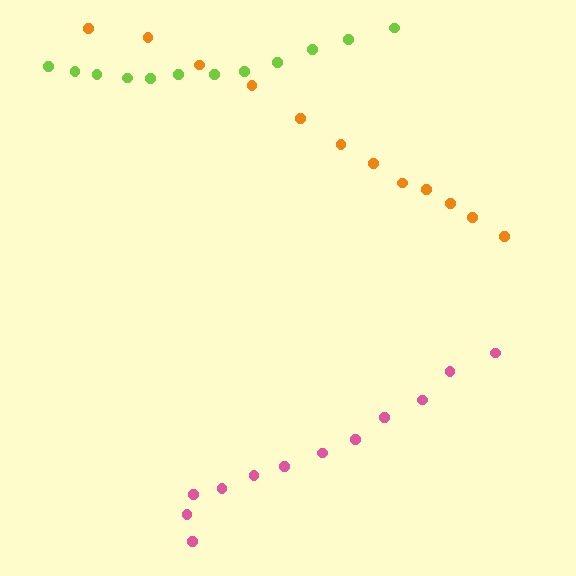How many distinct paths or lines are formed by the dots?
There are 3 distinct paths.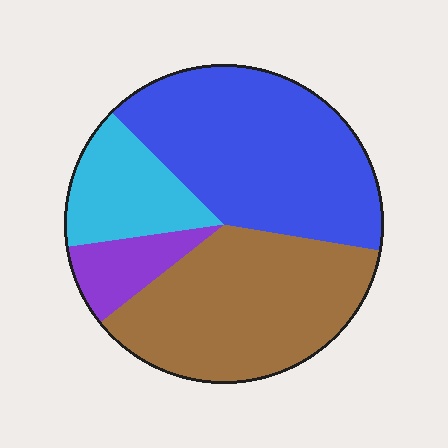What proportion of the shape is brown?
Brown covers 37% of the shape.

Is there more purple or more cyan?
Cyan.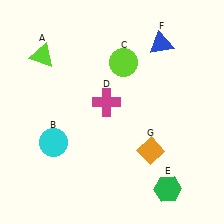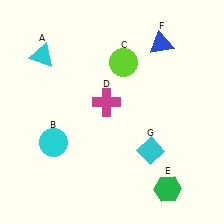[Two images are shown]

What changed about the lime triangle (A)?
In Image 1, A is lime. In Image 2, it changed to cyan.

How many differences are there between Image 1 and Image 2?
There are 2 differences between the two images.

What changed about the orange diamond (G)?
In Image 1, G is orange. In Image 2, it changed to cyan.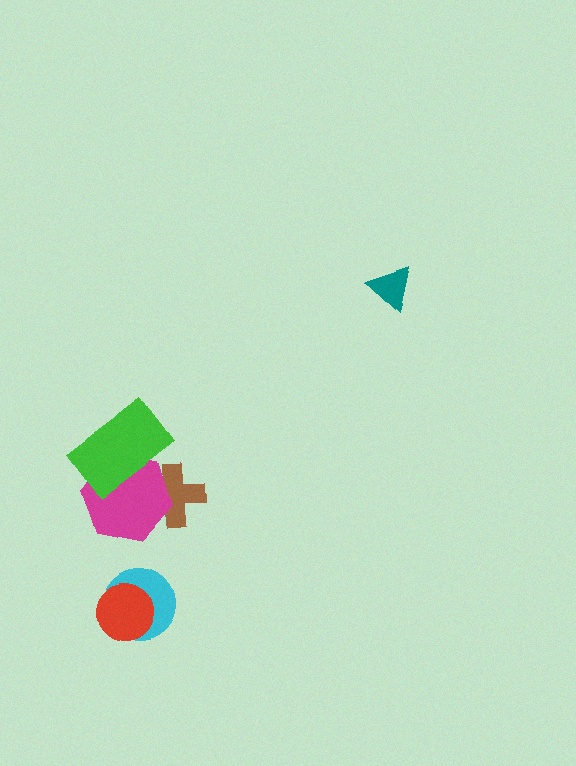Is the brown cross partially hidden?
Yes, it is partially covered by another shape.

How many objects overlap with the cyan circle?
1 object overlaps with the cyan circle.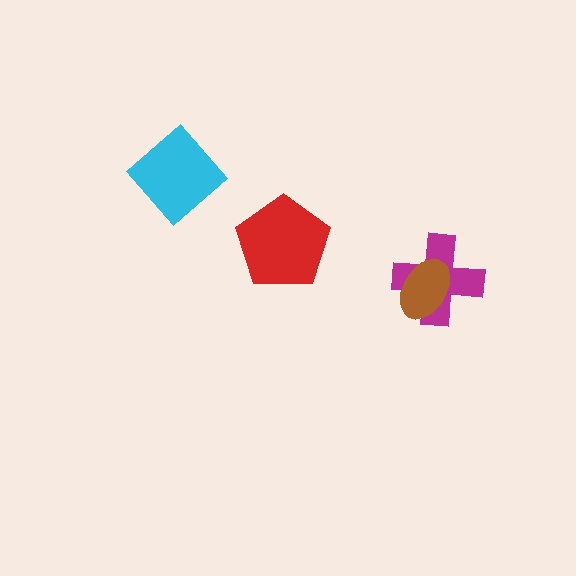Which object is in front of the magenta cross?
The brown ellipse is in front of the magenta cross.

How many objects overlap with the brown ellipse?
1 object overlaps with the brown ellipse.